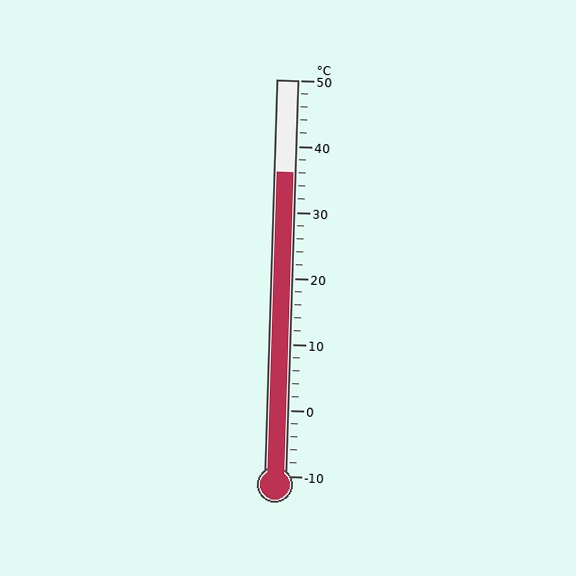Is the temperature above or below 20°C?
The temperature is above 20°C.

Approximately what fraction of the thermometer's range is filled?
The thermometer is filled to approximately 75% of its range.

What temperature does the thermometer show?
The thermometer shows approximately 36°C.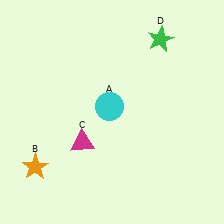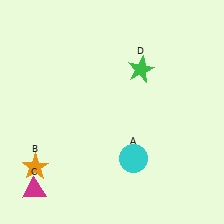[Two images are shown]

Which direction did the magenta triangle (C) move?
The magenta triangle (C) moved left.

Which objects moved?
The objects that moved are: the cyan circle (A), the magenta triangle (C), the green star (D).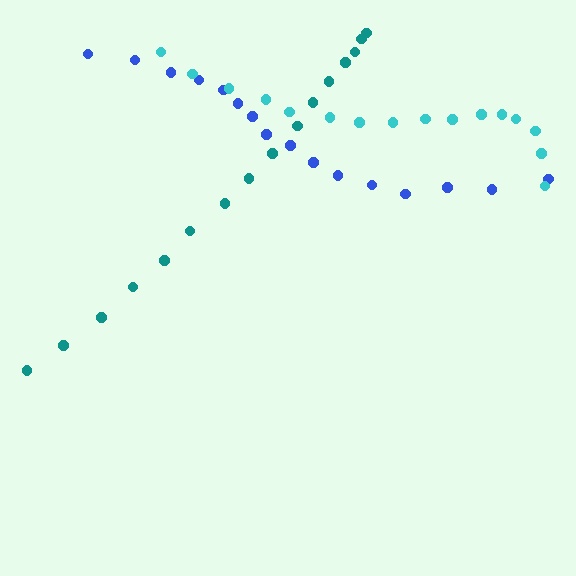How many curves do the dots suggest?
There are 3 distinct paths.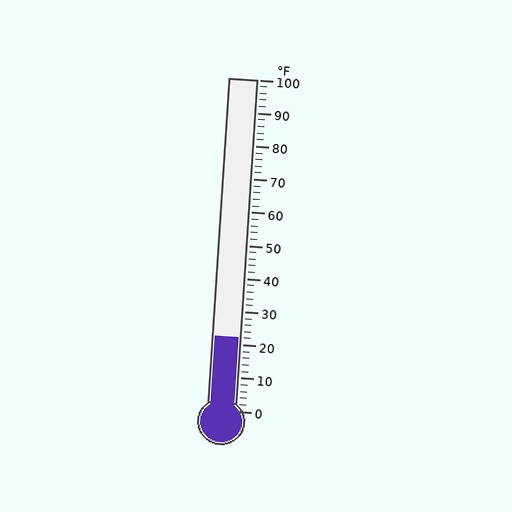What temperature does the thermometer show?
The thermometer shows approximately 22°F.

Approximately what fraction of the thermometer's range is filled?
The thermometer is filled to approximately 20% of its range.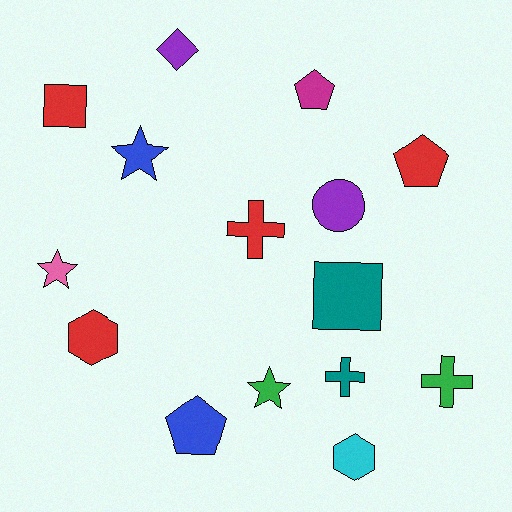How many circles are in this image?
There is 1 circle.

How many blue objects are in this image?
There are 2 blue objects.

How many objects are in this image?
There are 15 objects.